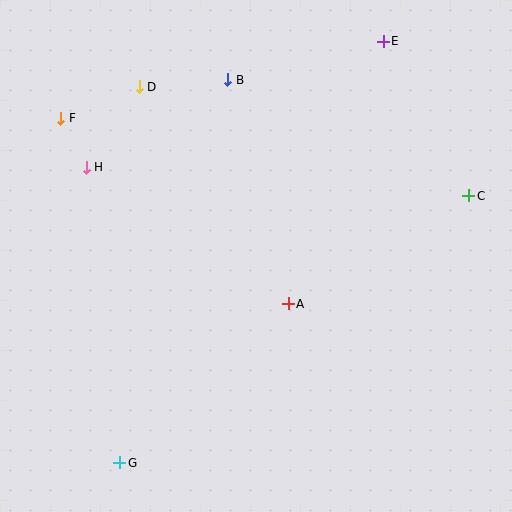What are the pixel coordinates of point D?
Point D is at (139, 87).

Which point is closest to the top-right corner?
Point E is closest to the top-right corner.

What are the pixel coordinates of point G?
Point G is at (120, 463).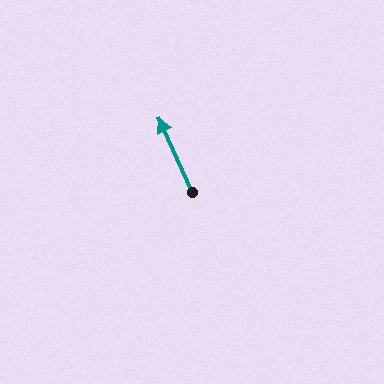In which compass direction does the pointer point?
Northwest.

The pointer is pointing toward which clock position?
Roughly 11 o'clock.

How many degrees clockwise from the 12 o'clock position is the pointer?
Approximately 336 degrees.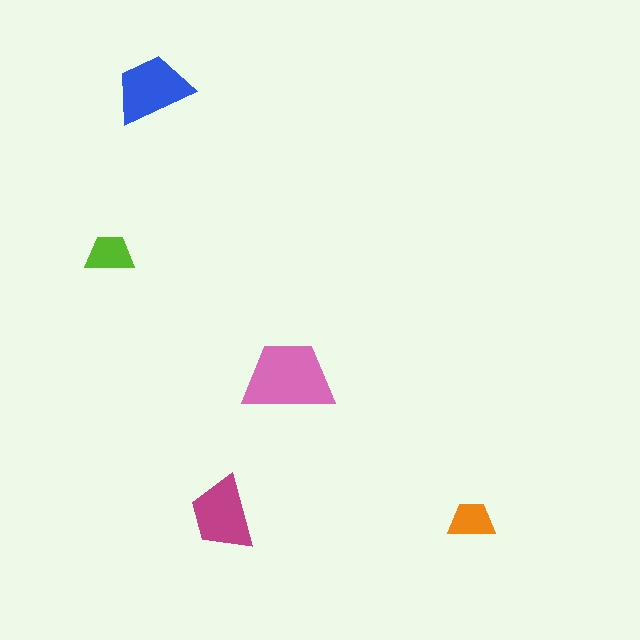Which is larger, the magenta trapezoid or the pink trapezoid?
The pink one.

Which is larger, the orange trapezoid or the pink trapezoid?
The pink one.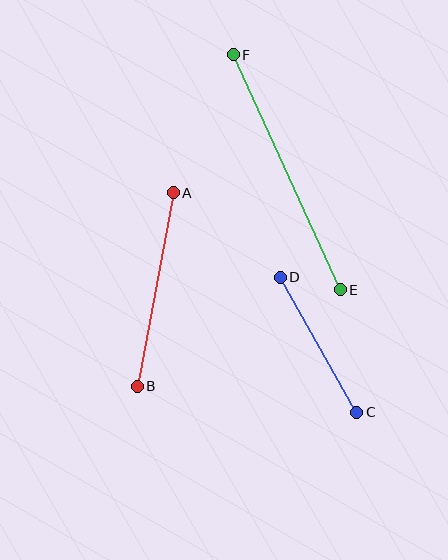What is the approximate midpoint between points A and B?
The midpoint is at approximately (155, 289) pixels.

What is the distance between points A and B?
The distance is approximately 197 pixels.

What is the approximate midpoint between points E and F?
The midpoint is at approximately (287, 172) pixels.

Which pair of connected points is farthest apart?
Points E and F are farthest apart.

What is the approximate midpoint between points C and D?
The midpoint is at approximately (318, 345) pixels.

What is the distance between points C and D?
The distance is approximately 155 pixels.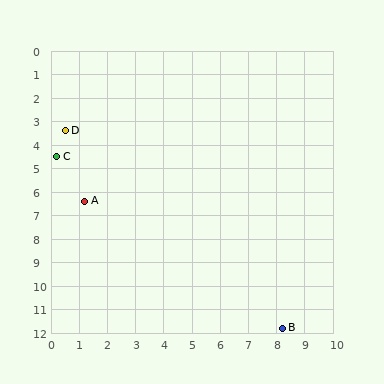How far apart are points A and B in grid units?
Points A and B are about 8.8 grid units apart.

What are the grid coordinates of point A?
Point A is at approximately (1.2, 6.4).